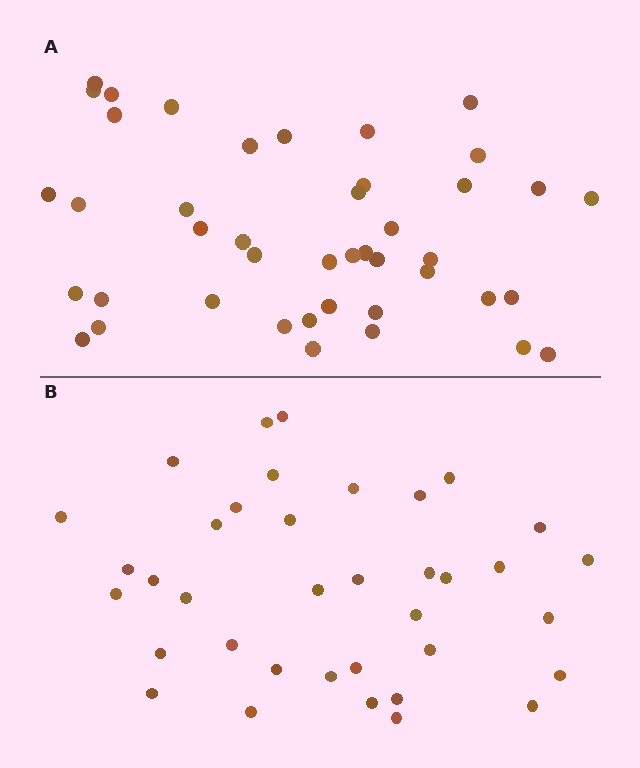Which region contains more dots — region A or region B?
Region A (the top region) has more dots.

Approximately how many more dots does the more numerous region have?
Region A has about 6 more dots than region B.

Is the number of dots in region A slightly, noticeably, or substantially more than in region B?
Region A has only slightly more — the two regions are fairly close. The ratio is roughly 1.2 to 1.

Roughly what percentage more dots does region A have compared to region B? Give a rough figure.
About 15% more.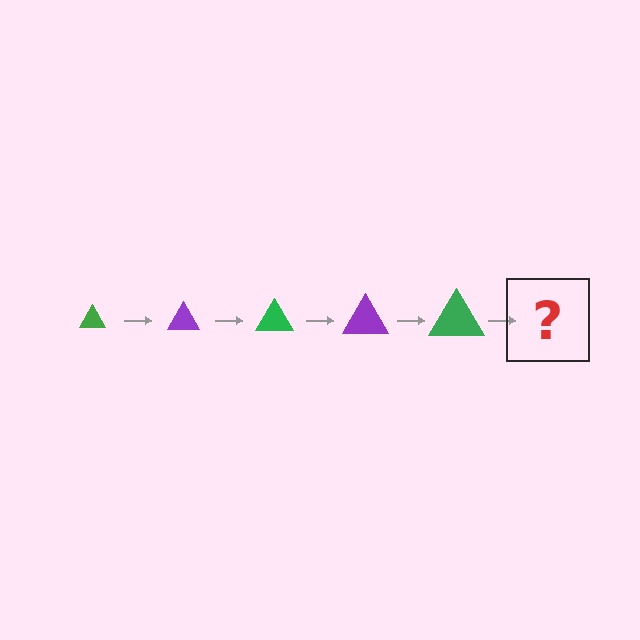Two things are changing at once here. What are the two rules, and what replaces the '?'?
The two rules are that the triangle grows larger each step and the color cycles through green and purple. The '?' should be a purple triangle, larger than the previous one.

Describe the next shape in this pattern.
It should be a purple triangle, larger than the previous one.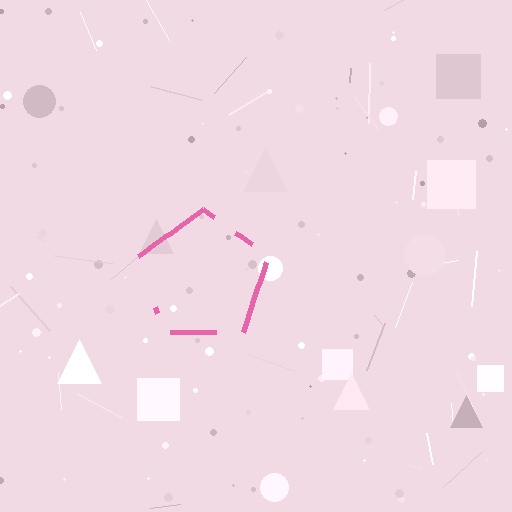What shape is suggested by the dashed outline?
The dashed outline suggests a pentagon.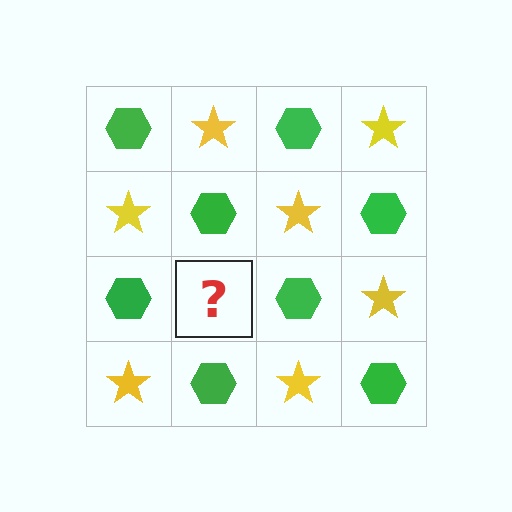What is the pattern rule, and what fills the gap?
The rule is that it alternates green hexagon and yellow star in a checkerboard pattern. The gap should be filled with a yellow star.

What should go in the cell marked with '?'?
The missing cell should contain a yellow star.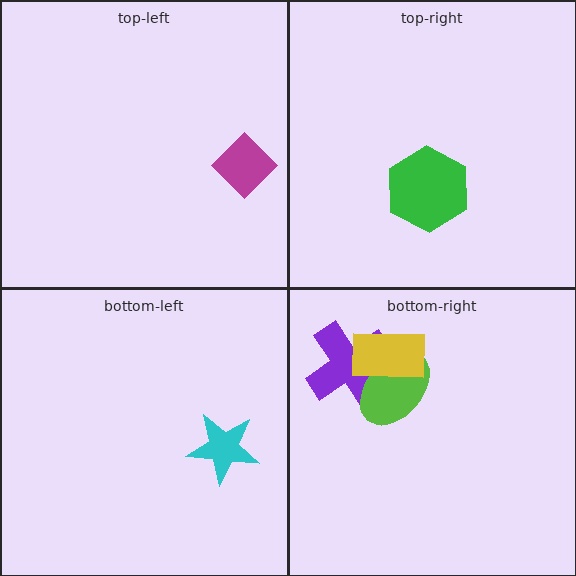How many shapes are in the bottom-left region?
1.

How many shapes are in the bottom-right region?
3.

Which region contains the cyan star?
The bottom-left region.